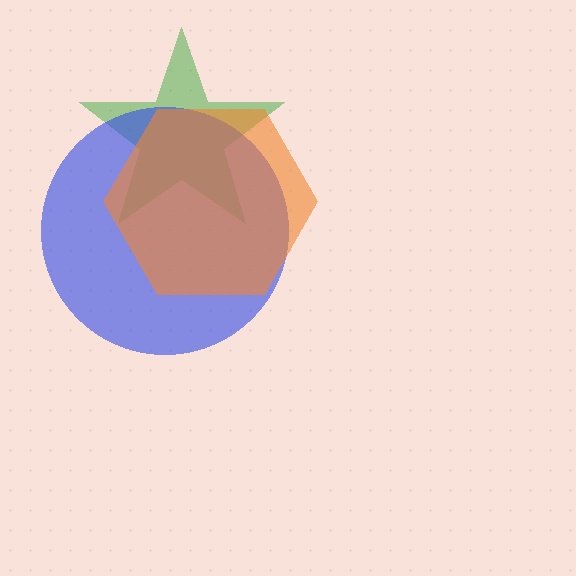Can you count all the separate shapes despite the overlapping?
Yes, there are 3 separate shapes.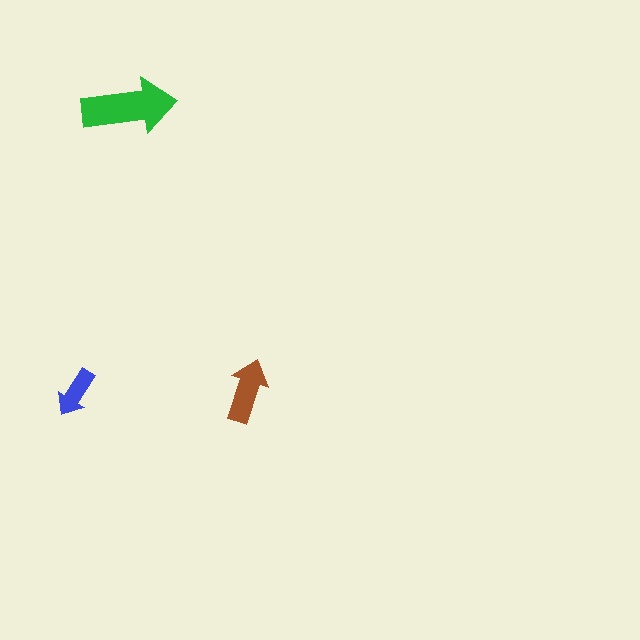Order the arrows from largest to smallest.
the green one, the brown one, the blue one.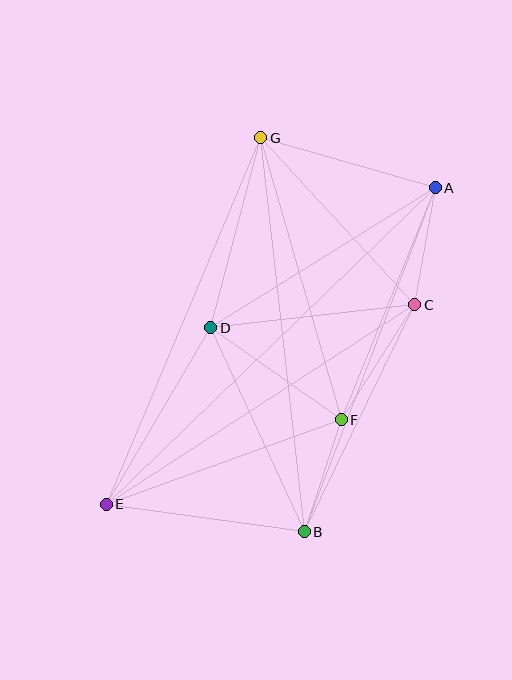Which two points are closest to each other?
Points B and F are closest to each other.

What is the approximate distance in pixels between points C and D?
The distance between C and D is approximately 205 pixels.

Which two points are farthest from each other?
Points A and E are farthest from each other.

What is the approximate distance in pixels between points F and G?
The distance between F and G is approximately 293 pixels.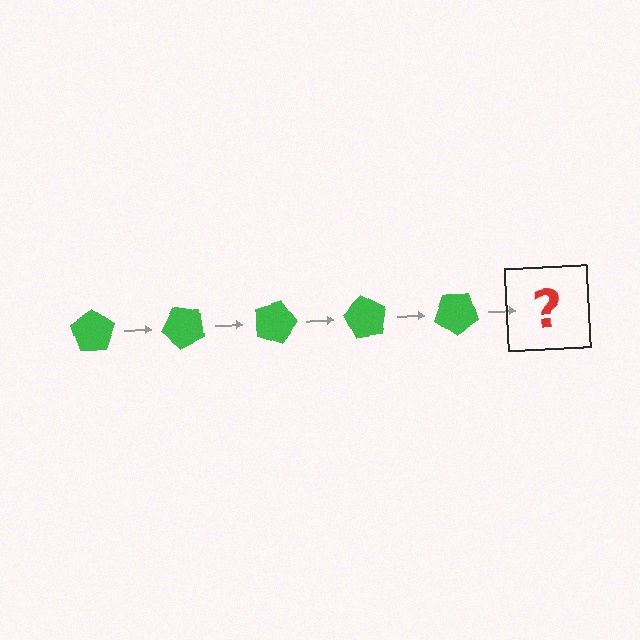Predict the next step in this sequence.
The next step is a green pentagon rotated 225 degrees.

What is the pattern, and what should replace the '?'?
The pattern is that the pentagon rotates 45 degrees each step. The '?' should be a green pentagon rotated 225 degrees.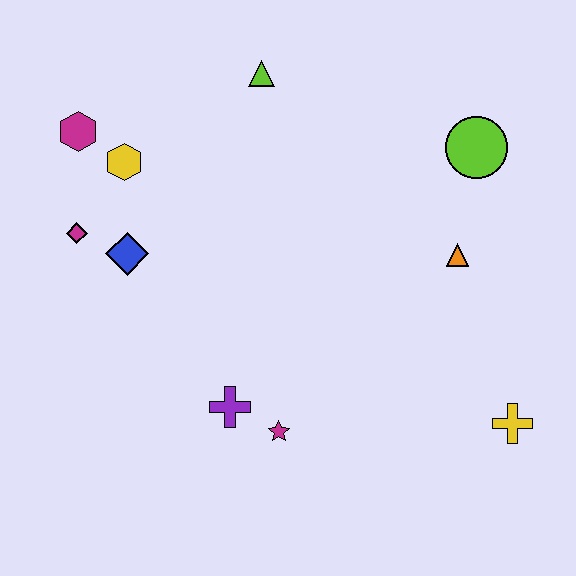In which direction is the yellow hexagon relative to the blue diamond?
The yellow hexagon is above the blue diamond.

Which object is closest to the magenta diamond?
The blue diamond is closest to the magenta diamond.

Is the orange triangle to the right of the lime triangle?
Yes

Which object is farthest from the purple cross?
The lime circle is farthest from the purple cross.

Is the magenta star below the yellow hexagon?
Yes